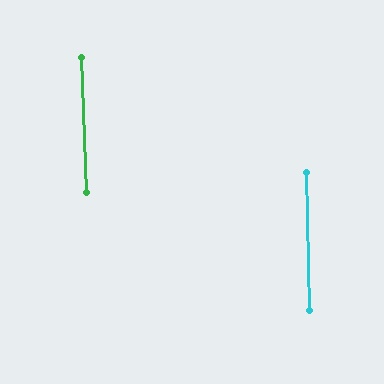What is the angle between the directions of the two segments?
Approximately 1 degree.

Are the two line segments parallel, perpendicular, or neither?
Parallel — their directions differ by only 0.9°.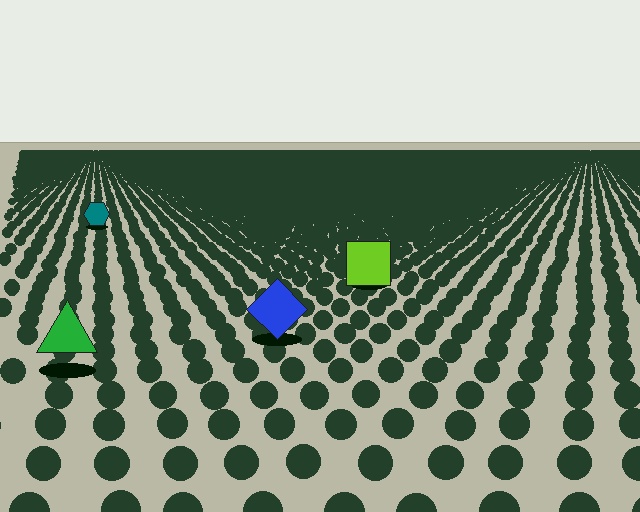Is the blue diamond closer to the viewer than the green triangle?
No. The green triangle is closer — you can tell from the texture gradient: the ground texture is coarser near it.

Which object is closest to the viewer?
The green triangle is closest. The texture marks near it are larger and more spread out.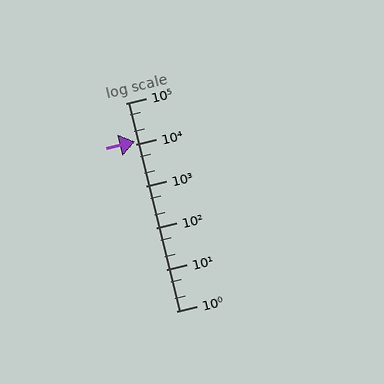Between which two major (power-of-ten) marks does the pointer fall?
The pointer is between 10000 and 100000.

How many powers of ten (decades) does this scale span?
The scale spans 5 decades, from 1 to 100000.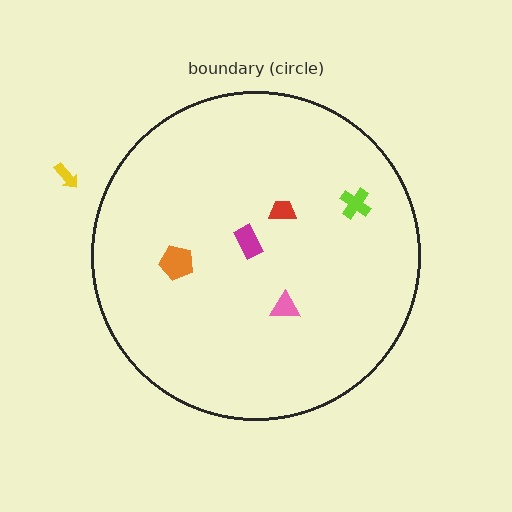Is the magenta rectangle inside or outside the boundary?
Inside.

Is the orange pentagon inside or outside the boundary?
Inside.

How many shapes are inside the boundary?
5 inside, 1 outside.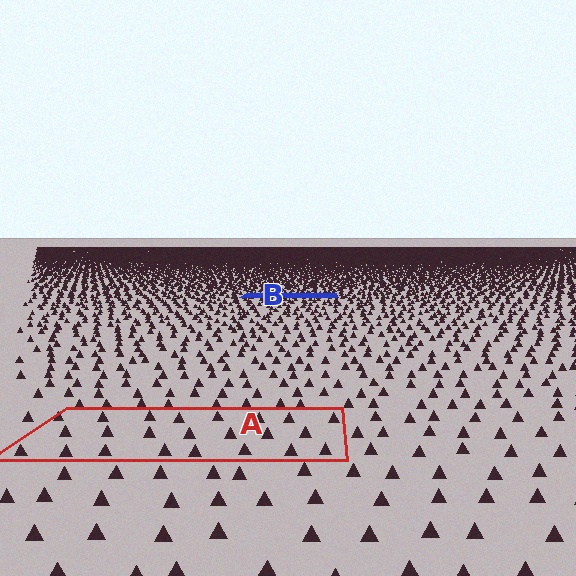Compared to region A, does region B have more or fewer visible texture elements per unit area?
Region B has more texture elements per unit area — they are packed more densely because it is farther away.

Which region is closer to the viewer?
Region A is closer. The texture elements there are larger and more spread out.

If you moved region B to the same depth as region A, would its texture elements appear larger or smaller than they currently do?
They would appear larger. At a closer depth, the same texture elements are projected at a bigger on-screen size.